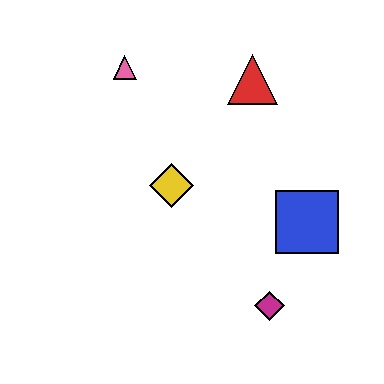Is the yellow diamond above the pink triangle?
No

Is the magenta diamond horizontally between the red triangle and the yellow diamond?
No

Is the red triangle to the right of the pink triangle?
Yes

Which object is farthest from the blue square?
The pink triangle is farthest from the blue square.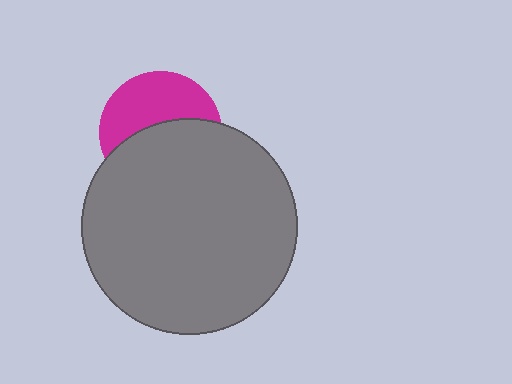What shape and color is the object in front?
The object in front is a gray circle.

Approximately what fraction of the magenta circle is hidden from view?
Roughly 54% of the magenta circle is hidden behind the gray circle.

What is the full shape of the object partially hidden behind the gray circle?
The partially hidden object is a magenta circle.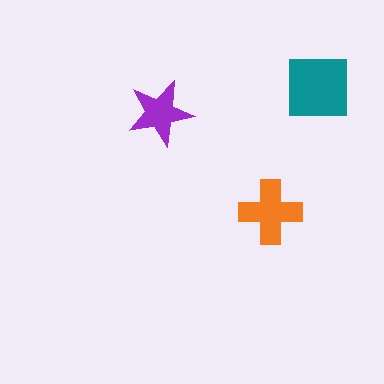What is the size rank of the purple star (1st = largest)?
3rd.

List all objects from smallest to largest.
The purple star, the orange cross, the teal square.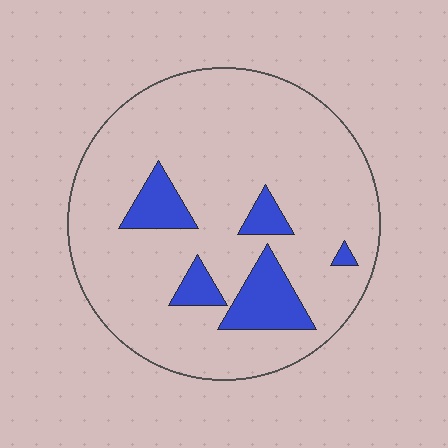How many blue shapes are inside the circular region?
5.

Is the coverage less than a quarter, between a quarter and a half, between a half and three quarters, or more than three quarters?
Less than a quarter.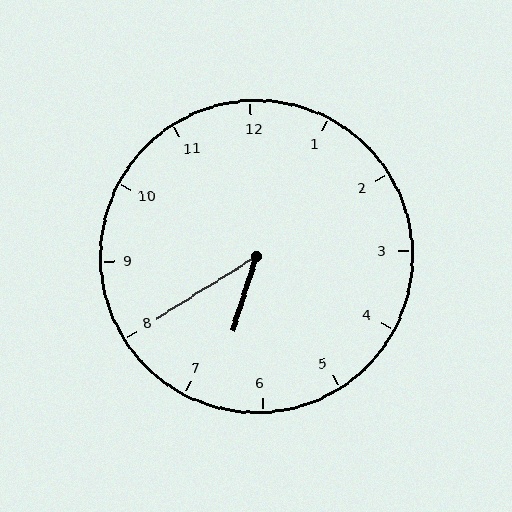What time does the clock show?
6:40.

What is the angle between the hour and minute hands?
Approximately 40 degrees.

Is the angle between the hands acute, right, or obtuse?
It is acute.